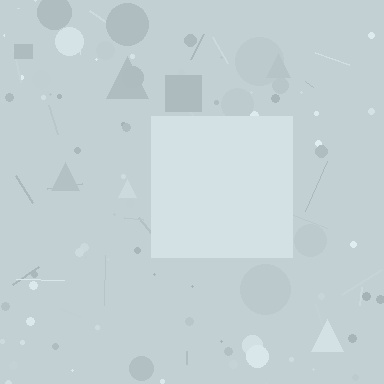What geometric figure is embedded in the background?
A square is embedded in the background.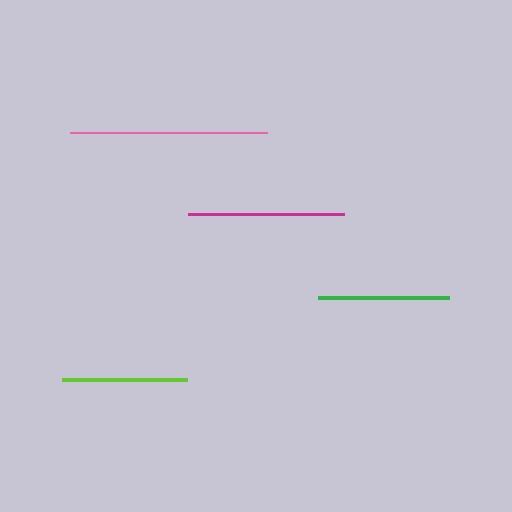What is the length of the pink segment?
The pink segment is approximately 197 pixels long.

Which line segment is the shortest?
The lime line is the shortest at approximately 124 pixels.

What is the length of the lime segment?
The lime segment is approximately 124 pixels long.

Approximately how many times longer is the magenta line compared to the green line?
The magenta line is approximately 1.2 times the length of the green line.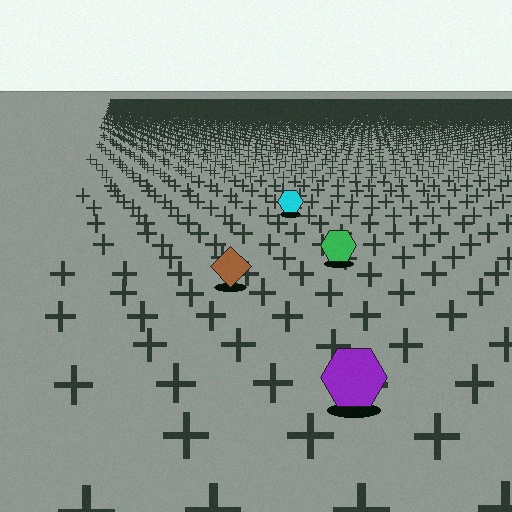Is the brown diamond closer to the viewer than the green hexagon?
Yes. The brown diamond is closer — you can tell from the texture gradient: the ground texture is coarser near it.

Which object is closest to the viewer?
The purple hexagon is closest. The texture marks near it are larger and more spread out.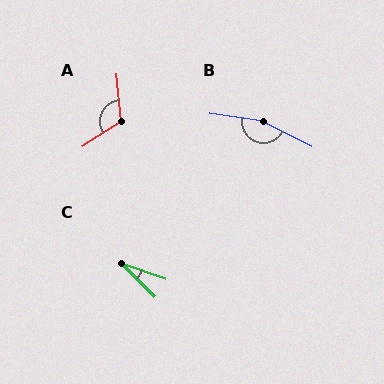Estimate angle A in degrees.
Approximately 117 degrees.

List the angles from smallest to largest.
C (26°), A (117°), B (162°).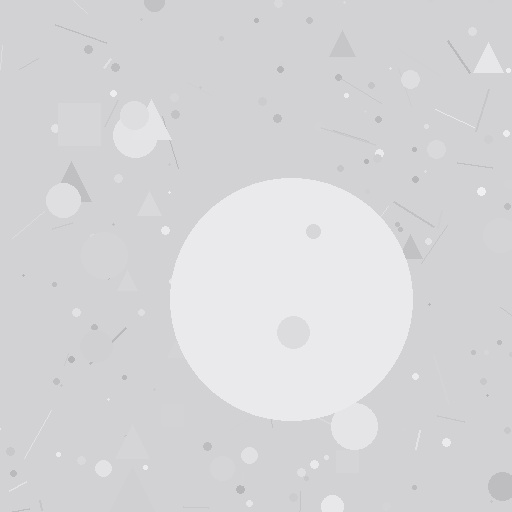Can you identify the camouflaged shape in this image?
The camouflaged shape is a circle.